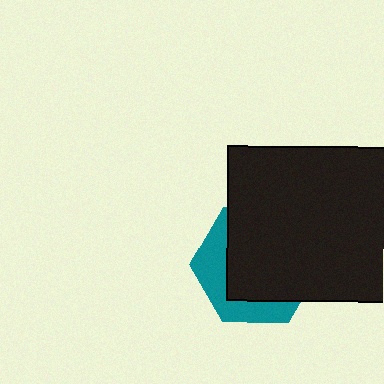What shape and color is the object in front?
The object in front is a black rectangle.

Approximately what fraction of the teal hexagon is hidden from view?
Roughly 67% of the teal hexagon is hidden behind the black rectangle.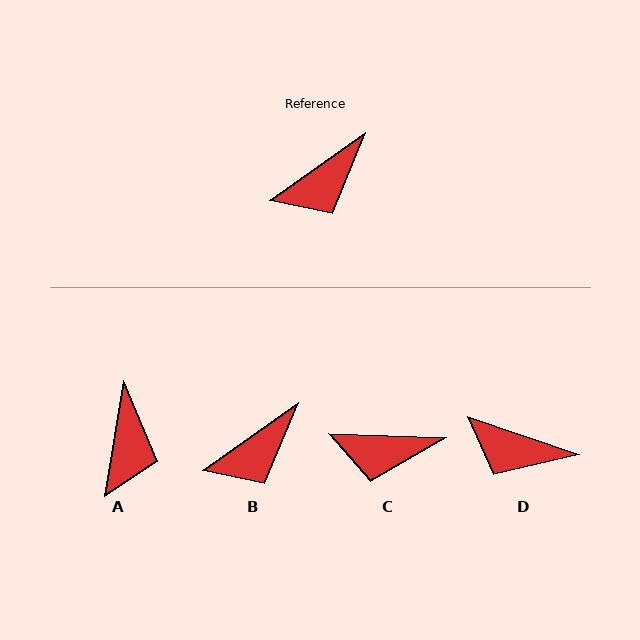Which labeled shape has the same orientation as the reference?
B.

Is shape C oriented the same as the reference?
No, it is off by about 37 degrees.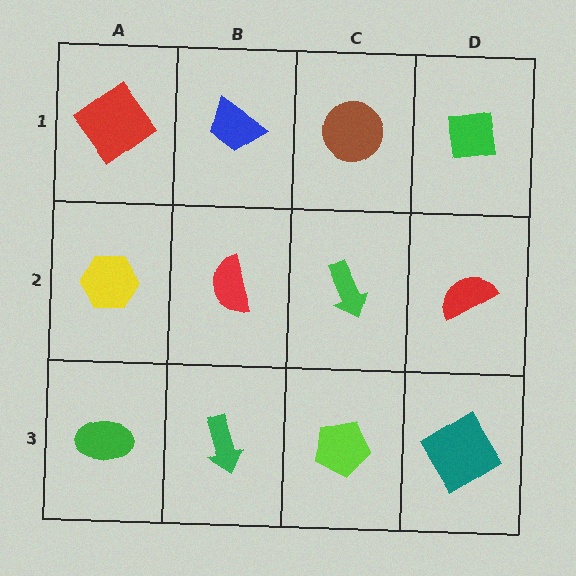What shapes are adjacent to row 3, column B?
A red semicircle (row 2, column B), a green ellipse (row 3, column A), a lime pentagon (row 3, column C).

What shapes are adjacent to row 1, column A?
A yellow hexagon (row 2, column A), a blue trapezoid (row 1, column B).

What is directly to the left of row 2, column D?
A green arrow.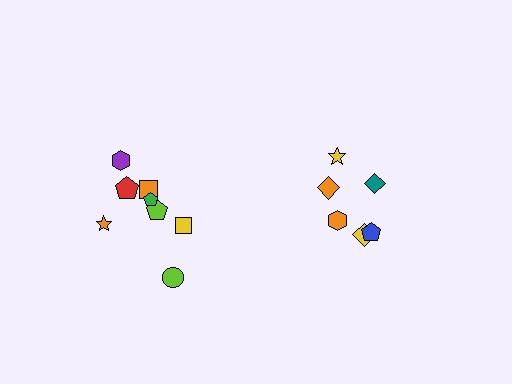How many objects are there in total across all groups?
There are 14 objects.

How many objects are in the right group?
There are 6 objects.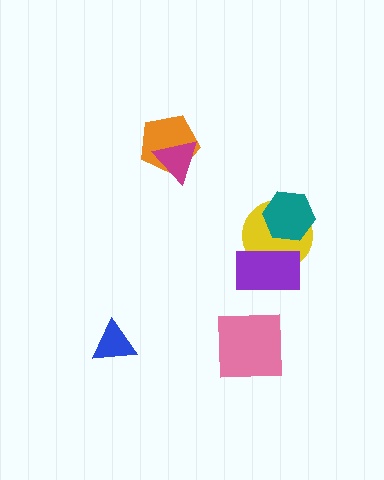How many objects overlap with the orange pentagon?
1 object overlaps with the orange pentagon.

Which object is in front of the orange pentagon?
The magenta triangle is in front of the orange pentagon.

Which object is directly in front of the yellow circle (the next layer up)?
The teal hexagon is directly in front of the yellow circle.